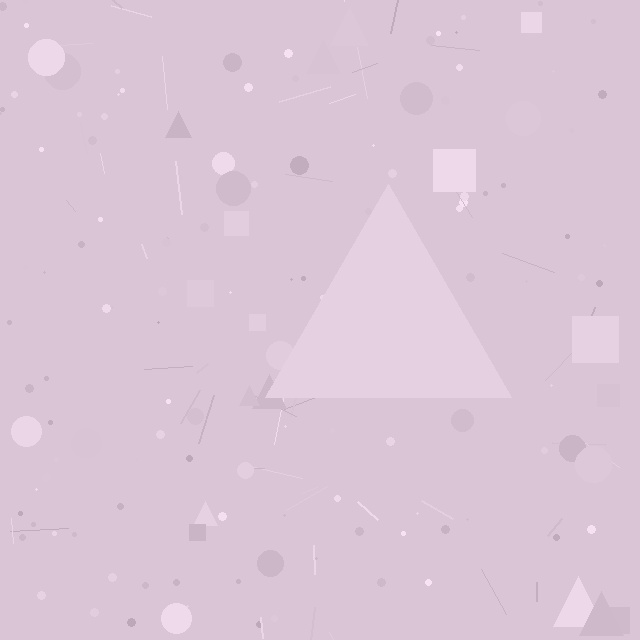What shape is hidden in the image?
A triangle is hidden in the image.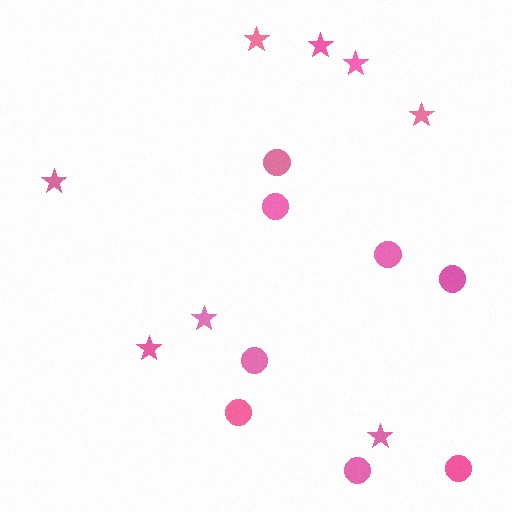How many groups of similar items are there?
There are 2 groups: one group of stars (8) and one group of circles (8).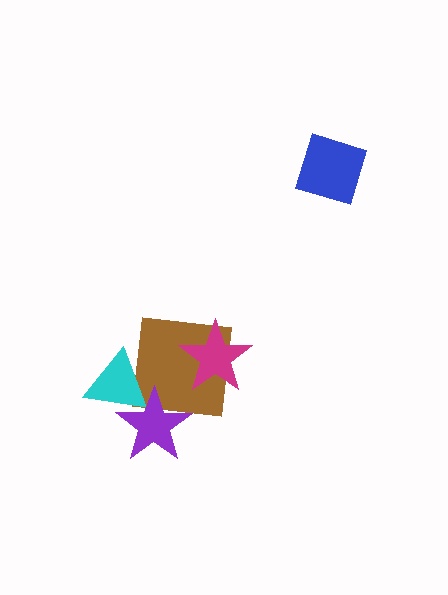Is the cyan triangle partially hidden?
Yes, it is partially covered by another shape.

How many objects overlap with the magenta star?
1 object overlaps with the magenta star.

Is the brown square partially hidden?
Yes, it is partially covered by another shape.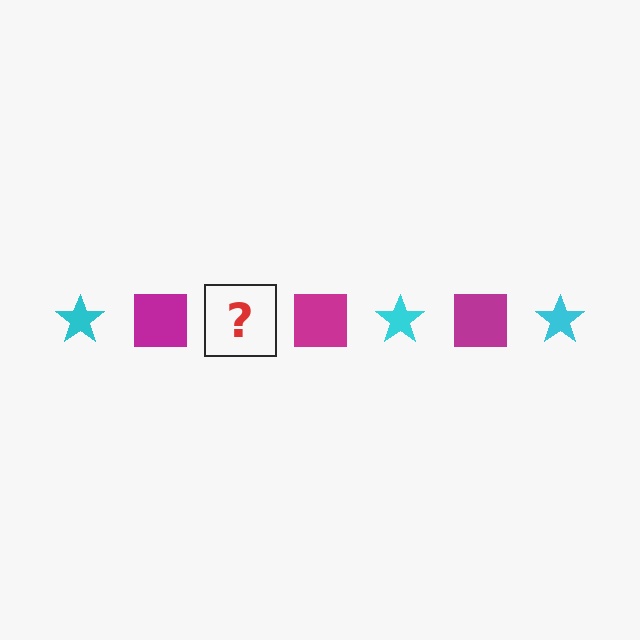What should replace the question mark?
The question mark should be replaced with a cyan star.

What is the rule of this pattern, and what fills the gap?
The rule is that the pattern alternates between cyan star and magenta square. The gap should be filled with a cyan star.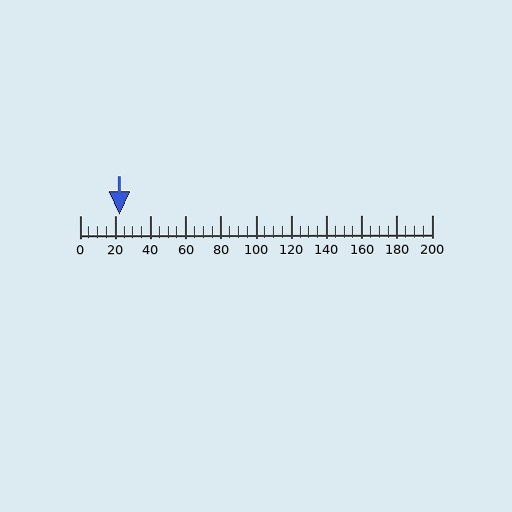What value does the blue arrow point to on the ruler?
The blue arrow points to approximately 22.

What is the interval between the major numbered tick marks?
The major tick marks are spaced 20 units apart.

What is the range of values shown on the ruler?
The ruler shows values from 0 to 200.